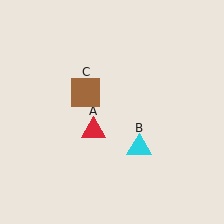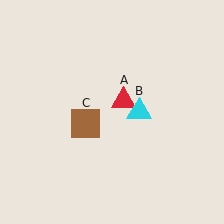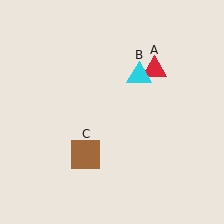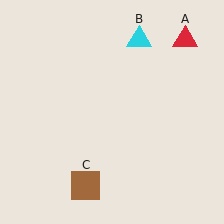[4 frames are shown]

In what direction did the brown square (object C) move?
The brown square (object C) moved down.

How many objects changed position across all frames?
3 objects changed position: red triangle (object A), cyan triangle (object B), brown square (object C).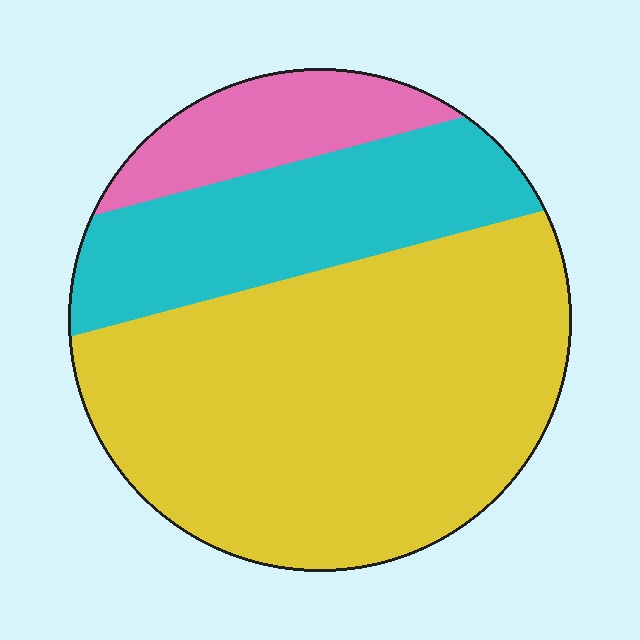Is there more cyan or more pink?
Cyan.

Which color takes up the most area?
Yellow, at roughly 60%.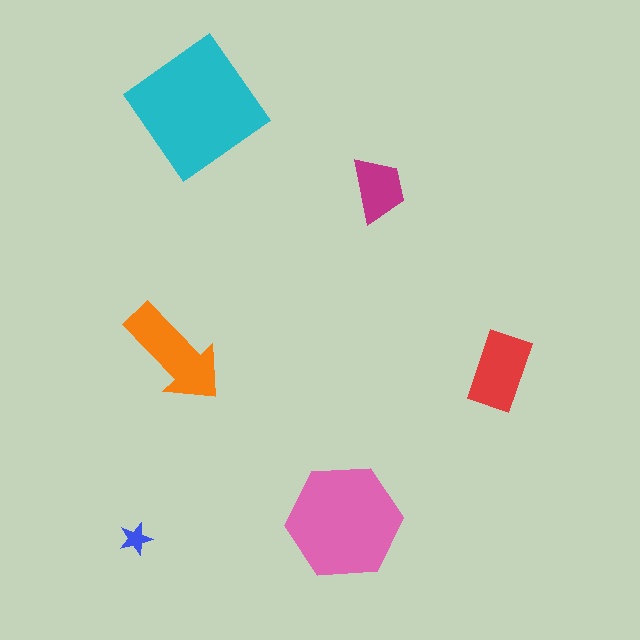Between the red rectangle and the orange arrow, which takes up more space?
The orange arrow.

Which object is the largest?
The cyan diamond.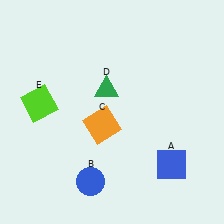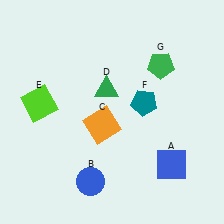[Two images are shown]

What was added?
A teal pentagon (F), a green pentagon (G) were added in Image 2.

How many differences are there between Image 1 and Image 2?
There are 2 differences between the two images.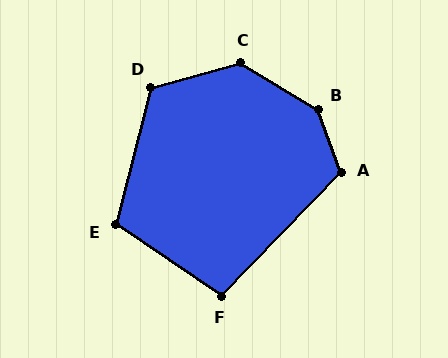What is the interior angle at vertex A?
Approximately 116 degrees (obtuse).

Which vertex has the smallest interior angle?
F, at approximately 100 degrees.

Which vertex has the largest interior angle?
B, at approximately 141 degrees.